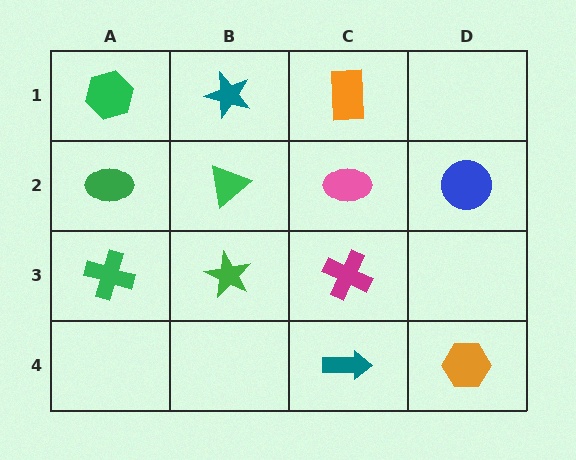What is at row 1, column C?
An orange rectangle.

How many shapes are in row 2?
4 shapes.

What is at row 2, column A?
A green ellipse.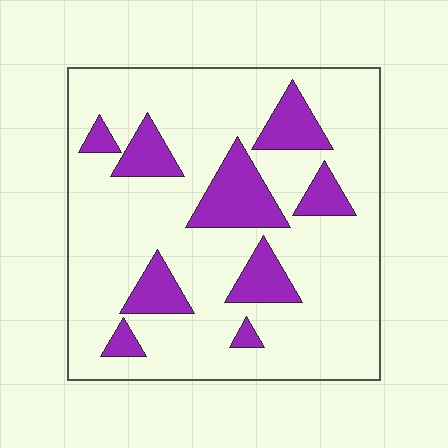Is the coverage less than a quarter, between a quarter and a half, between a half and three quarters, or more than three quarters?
Less than a quarter.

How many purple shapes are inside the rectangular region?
9.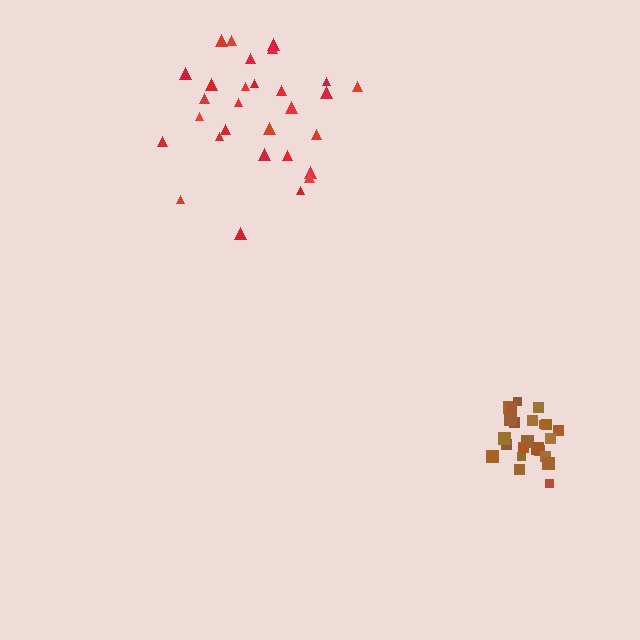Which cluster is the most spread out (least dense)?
Red.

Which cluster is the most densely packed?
Brown.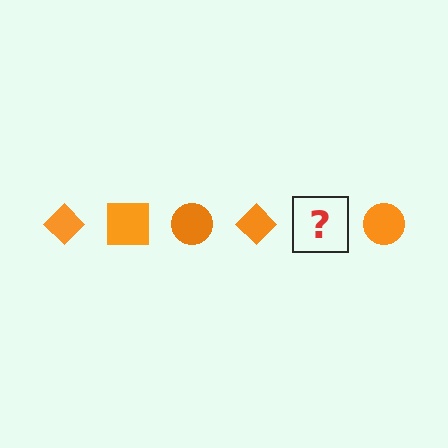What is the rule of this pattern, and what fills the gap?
The rule is that the pattern cycles through diamond, square, circle shapes in orange. The gap should be filled with an orange square.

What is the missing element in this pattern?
The missing element is an orange square.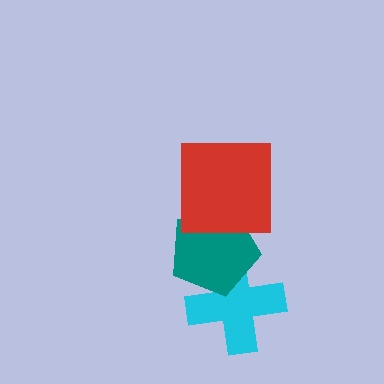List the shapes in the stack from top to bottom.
From top to bottom: the red square, the teal pentagon, the cyan cross.